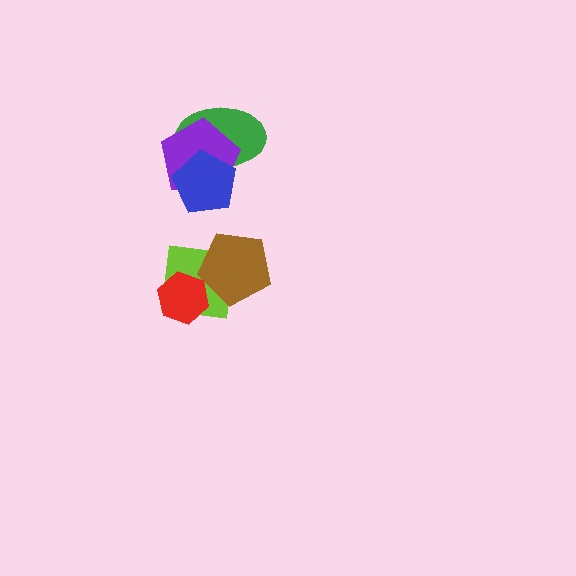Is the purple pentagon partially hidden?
Yes, it is partially covered by another shape.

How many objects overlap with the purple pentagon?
2 objects overlap with the purple pentagon.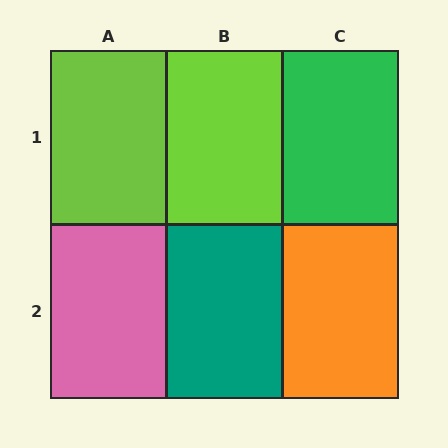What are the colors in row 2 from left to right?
Pink, teal, orange.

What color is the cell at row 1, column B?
Lime.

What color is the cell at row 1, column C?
Green.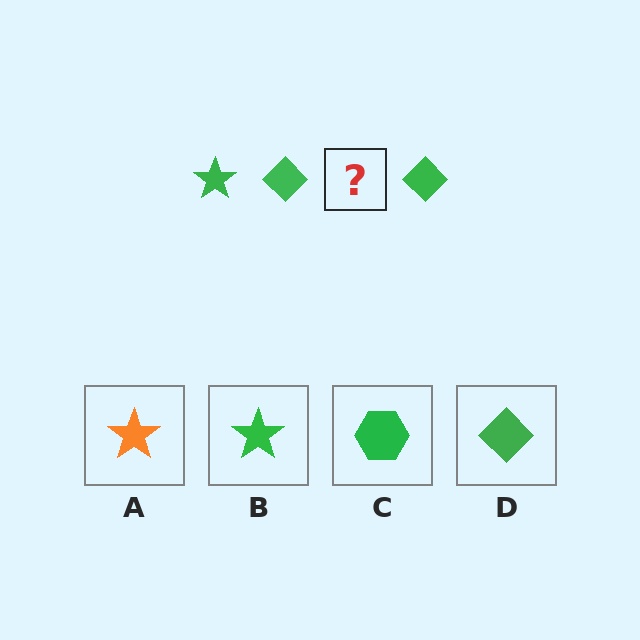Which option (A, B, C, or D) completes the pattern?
B.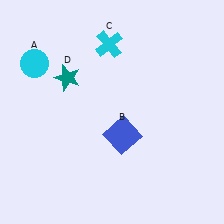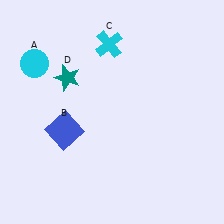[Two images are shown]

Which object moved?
The blue square (B) moved left.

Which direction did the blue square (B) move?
The blue square (B) moved left.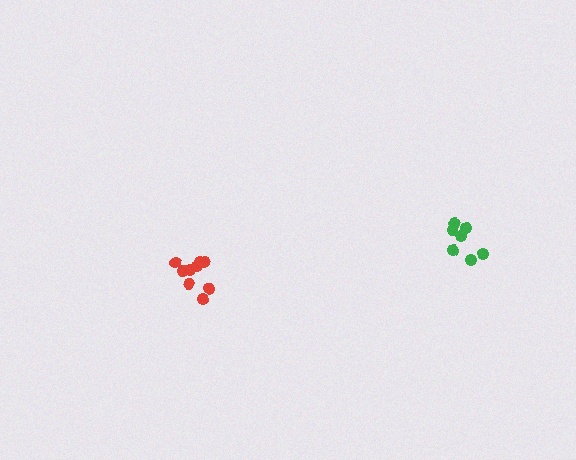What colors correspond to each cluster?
The clusters are colored: green, red.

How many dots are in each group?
Group 1: 7 dots, Group 2: 9 dots (16 total).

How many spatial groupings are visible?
There are 2 spatial groupings.